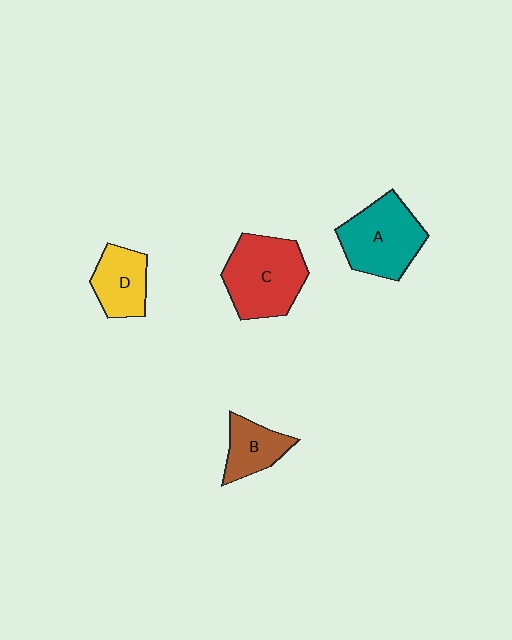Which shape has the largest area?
Shape C (red).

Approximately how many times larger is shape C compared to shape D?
Approximately 1.7 times.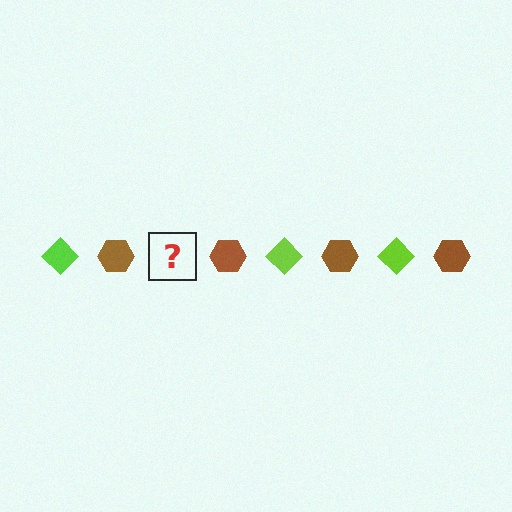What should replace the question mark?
The question mark should be replaced with a lime diamond.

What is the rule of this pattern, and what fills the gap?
The rule is that the pattern alternates between lime diamond and brown hexagon. The gap should be filled with a lime diamond.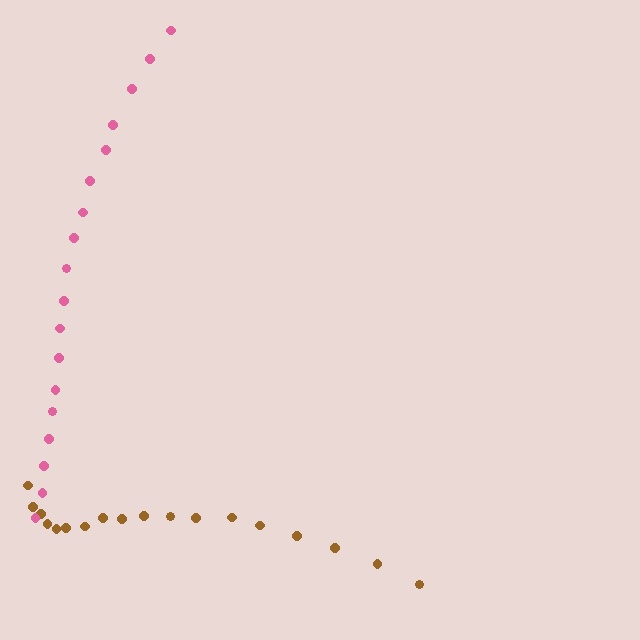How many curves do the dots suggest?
There are 2 distinct paths.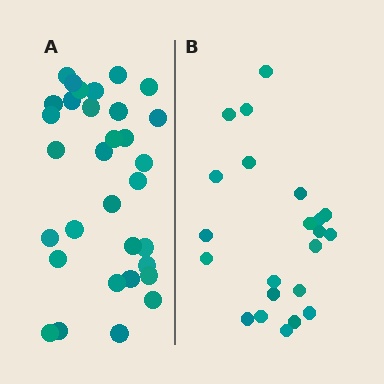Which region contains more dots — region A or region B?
Region A (the left region) has more dots.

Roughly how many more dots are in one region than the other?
Region A has roughly 10 or so more dots than region B.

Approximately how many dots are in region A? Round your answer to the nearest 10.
About 30 dots. (The exact count is 32, which rounds to 30.)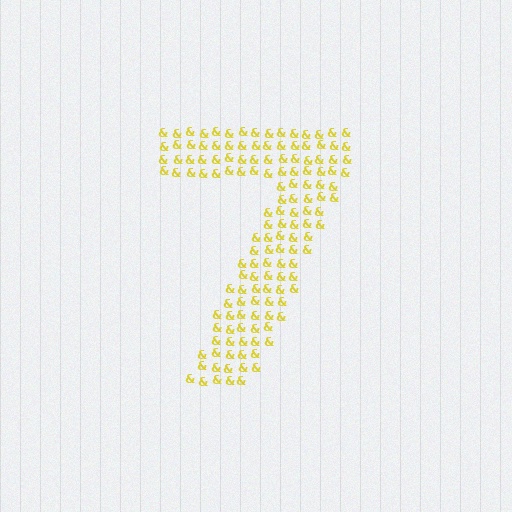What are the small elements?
The small elements are ampersands.